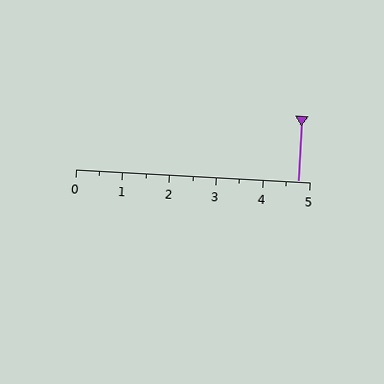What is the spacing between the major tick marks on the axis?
The major ticks are spaced 1 apart.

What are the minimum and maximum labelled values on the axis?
The axis runs from 0 to 5.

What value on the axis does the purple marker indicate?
The marker indicates approximately 4.8.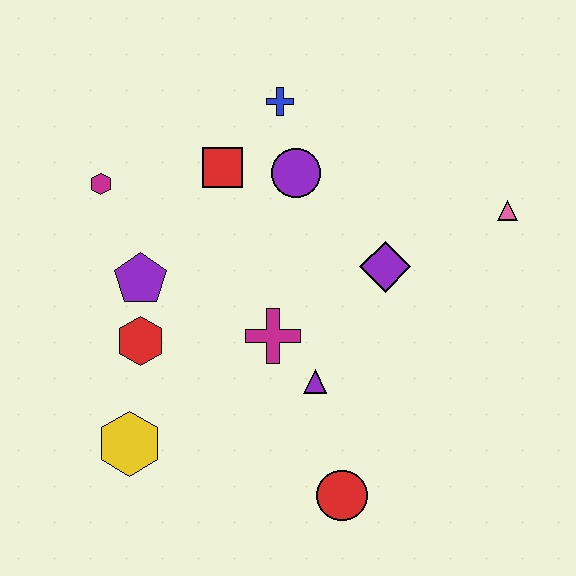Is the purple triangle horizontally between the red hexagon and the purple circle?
No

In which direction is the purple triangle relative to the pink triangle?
The purple triangle is to the left of the pink triangle.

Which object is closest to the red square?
The purple circle is closest to the red square.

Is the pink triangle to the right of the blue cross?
Yes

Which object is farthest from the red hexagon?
The pink triangle is farthest from the red hexagon.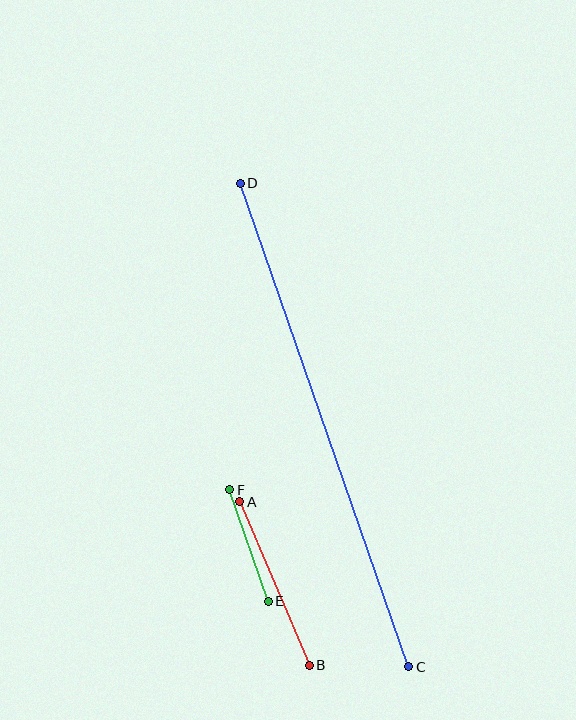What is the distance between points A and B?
The distance is approximately 178 pixels.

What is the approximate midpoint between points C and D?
The midpoint is at approximately (325, 425) pixels.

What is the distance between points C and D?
The distance is approximately 512 pixels.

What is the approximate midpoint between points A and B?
The midpoint is at approximately (274, 583) pixels.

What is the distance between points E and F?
The distance is approximately 118 pixels.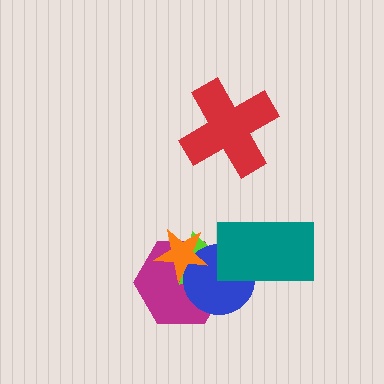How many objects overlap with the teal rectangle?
2 objects overlap with the teal rectangle.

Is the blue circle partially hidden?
Yes, it is partially covered by another shape.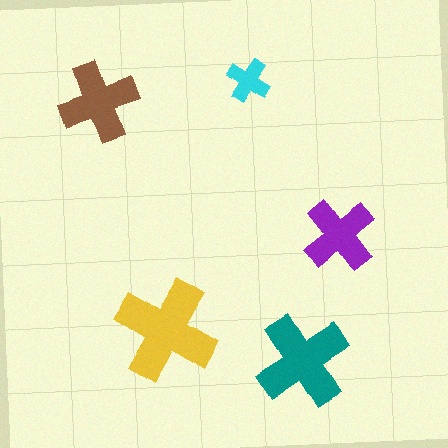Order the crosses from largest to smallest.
the yellow one, the teal one, the brown one, the purple one, the cyan one.